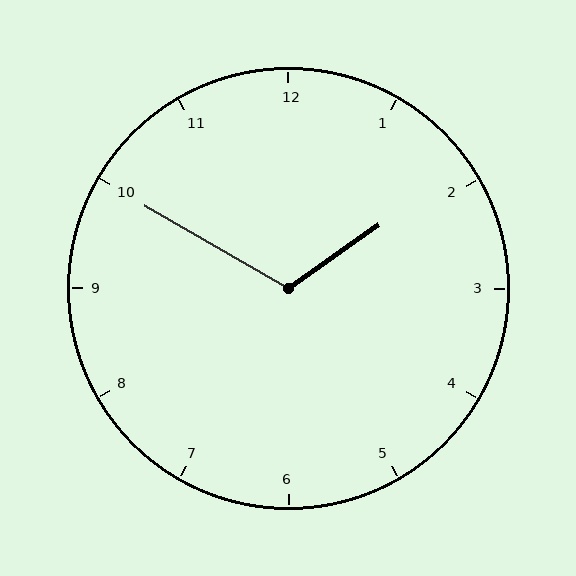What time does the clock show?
1:50.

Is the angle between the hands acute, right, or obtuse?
It is obtuse.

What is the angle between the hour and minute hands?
Approximately 115 degrees.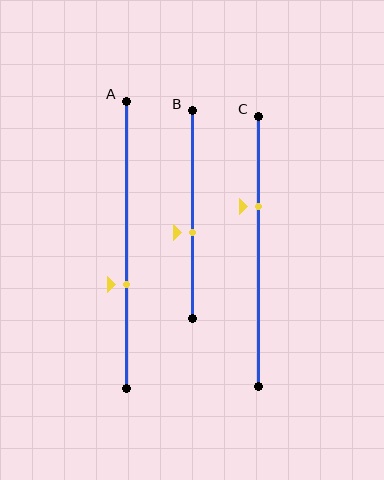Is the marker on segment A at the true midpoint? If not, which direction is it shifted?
No, the marker on segment A is shifted downward by about 14% of the segment length.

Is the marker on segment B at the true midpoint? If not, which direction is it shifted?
No, the marker on segment B is shifted downward by about 9% of the segment length.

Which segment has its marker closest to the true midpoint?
Segment B has its marker closest to the true midpoint.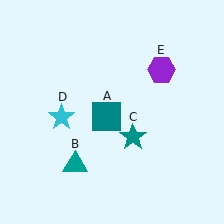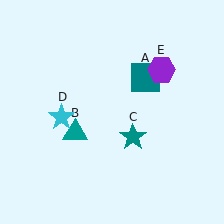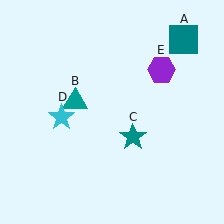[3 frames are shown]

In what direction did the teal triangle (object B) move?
The teal triangle (object B) moved up.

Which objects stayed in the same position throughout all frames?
Teal star (object C) and cyan star (object D) and purple hexagon (object E) remained stationary.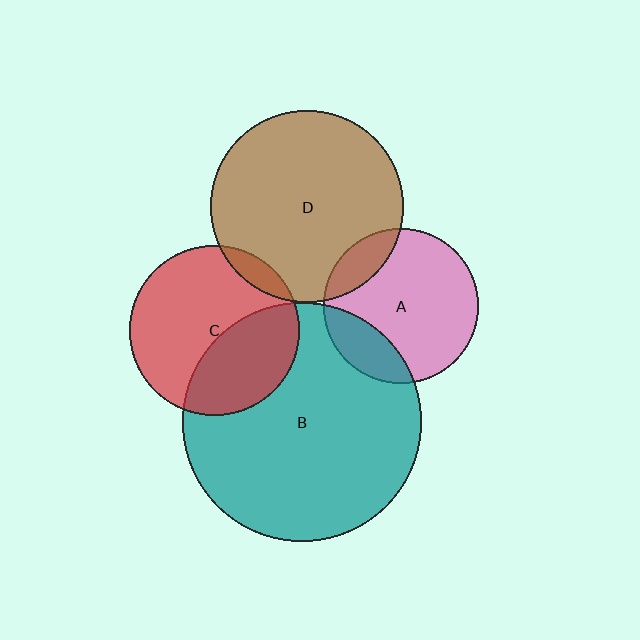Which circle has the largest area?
Circle B (teal).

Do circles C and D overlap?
Yes.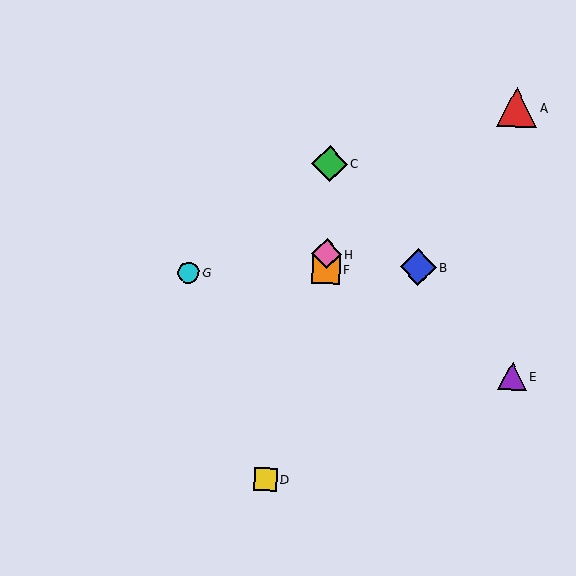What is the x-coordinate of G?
Object G is at x≈189.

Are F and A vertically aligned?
No, F is at x≈326 and A is at x≈517.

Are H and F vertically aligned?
Yes, both are at x≈327.